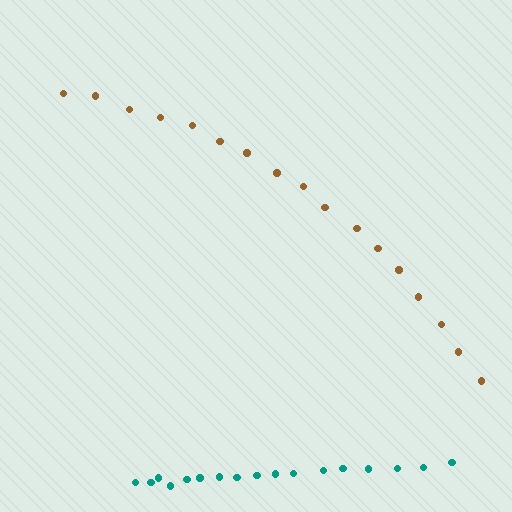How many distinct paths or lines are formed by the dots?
There are 2 distinct paths.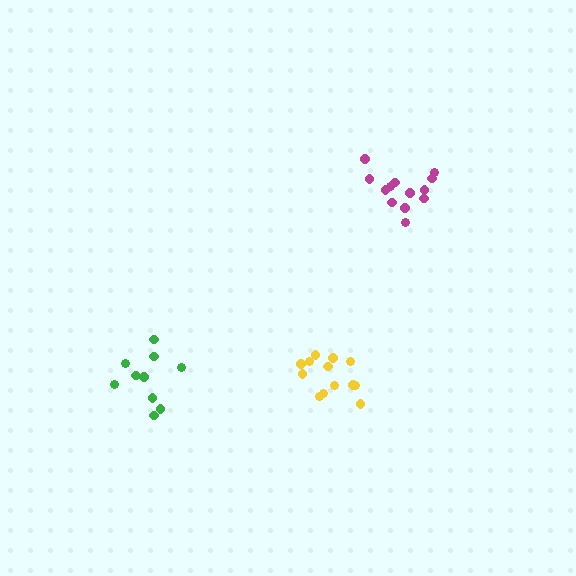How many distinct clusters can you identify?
There are 3 distinct clusters.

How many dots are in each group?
Group 1: 13 dots, Group 2: 13 dots, Group 3: 10 dots (36 total).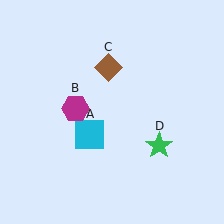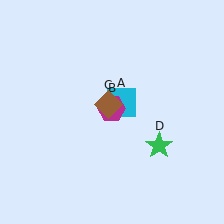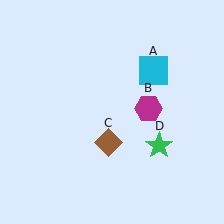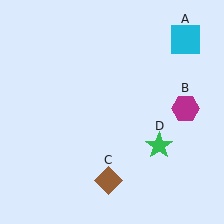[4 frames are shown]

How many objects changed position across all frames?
3 objects changed position: cyan square (object A), magenta hexagon (object B), brown diamond (object C).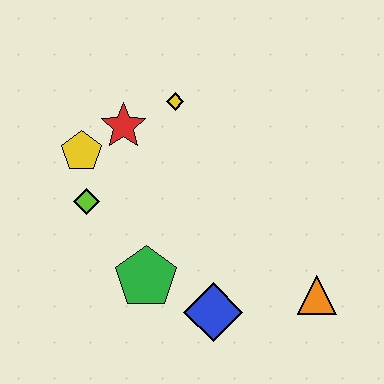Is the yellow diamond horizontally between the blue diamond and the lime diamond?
Yes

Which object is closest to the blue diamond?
The green pentagon is closest to the blue diamond.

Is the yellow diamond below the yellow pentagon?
No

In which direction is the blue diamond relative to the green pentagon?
The blue diamond is to the right of the green pentagon.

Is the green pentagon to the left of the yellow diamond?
Yes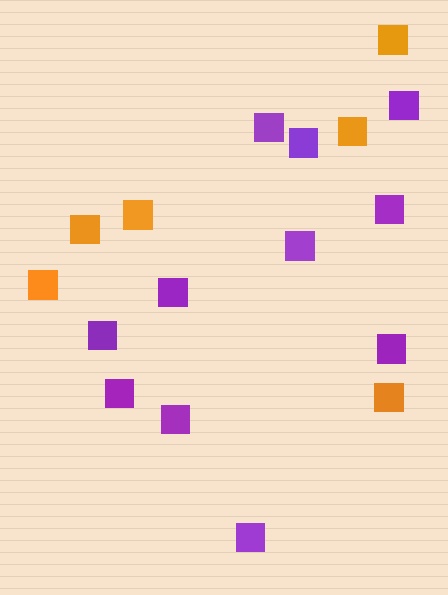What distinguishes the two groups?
There are 2 groups: one group of purple squares (11) and one group of orange squares (6).